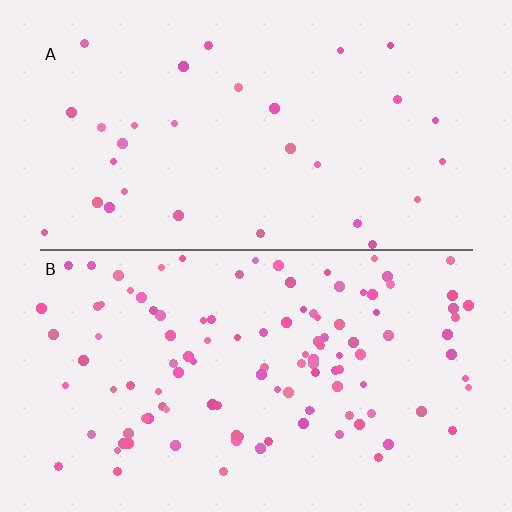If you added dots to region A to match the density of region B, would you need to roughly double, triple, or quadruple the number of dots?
Approximately quadruple.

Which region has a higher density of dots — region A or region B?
B (the bottom).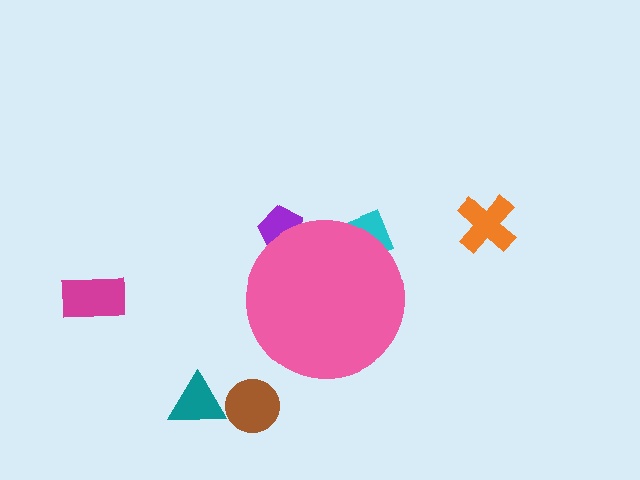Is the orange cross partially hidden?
No, the orange cross is fully visible.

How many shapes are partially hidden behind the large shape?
2 shapes are partially hidden.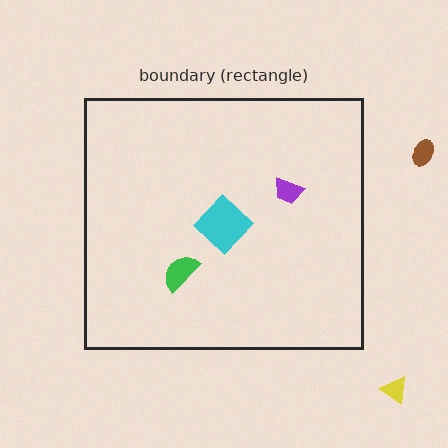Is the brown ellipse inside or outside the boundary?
Outside.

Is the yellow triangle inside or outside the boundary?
Outside.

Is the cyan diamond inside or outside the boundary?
Inside.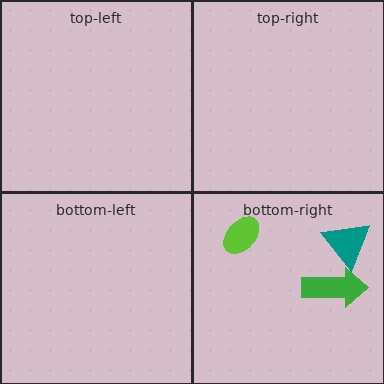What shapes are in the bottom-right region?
The lime ellipse, the teal triangle, the green arrow.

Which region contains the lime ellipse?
The bottom-right region.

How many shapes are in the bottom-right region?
3.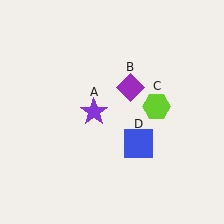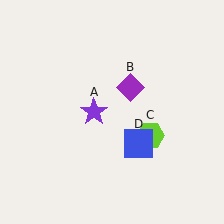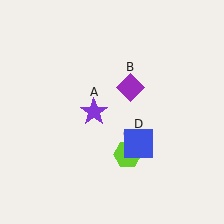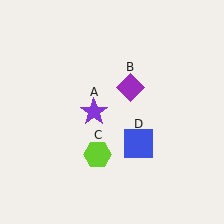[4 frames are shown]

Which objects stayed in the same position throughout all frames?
Purple star (object A) and purple diamond (object B) and blue square (object D) remained stationary.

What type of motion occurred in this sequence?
The lime hexagon (object C) rotated clockwise around the center of the scene.